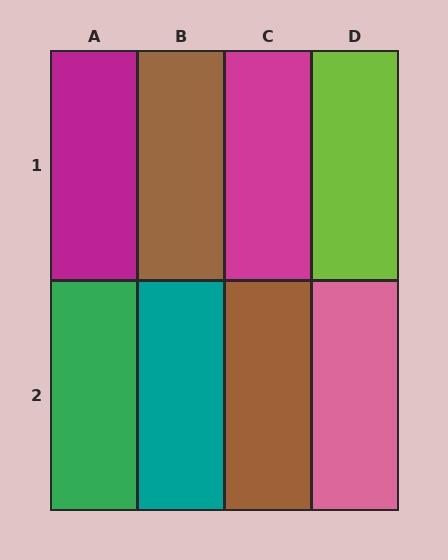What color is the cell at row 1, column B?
Brown.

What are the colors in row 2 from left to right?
Green, teal, brown, pink.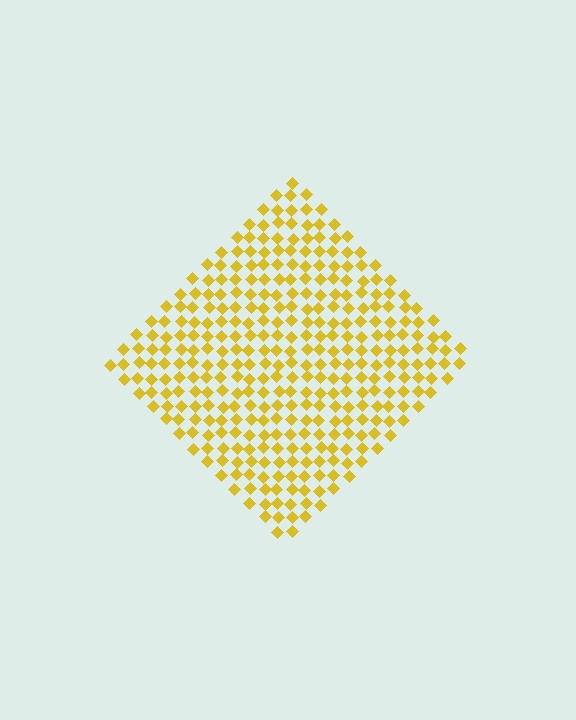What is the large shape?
The large shape is a diamond.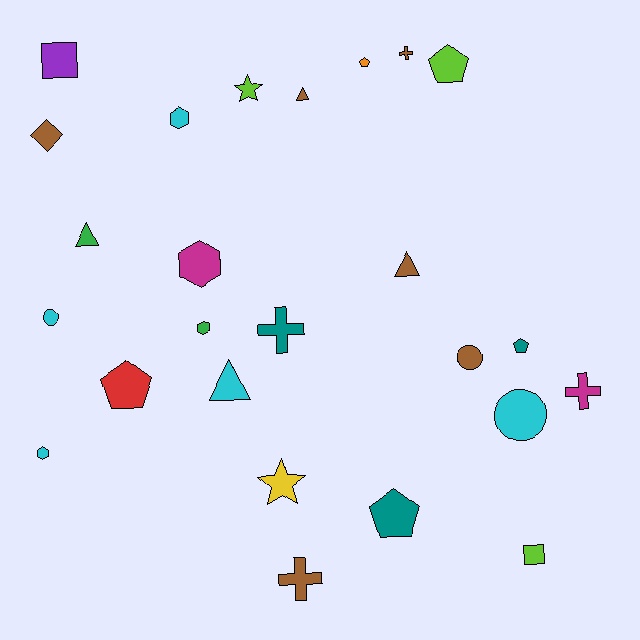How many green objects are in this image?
There are 2 green objects.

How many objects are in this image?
There are 25 objects.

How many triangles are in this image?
There are 4 triangles.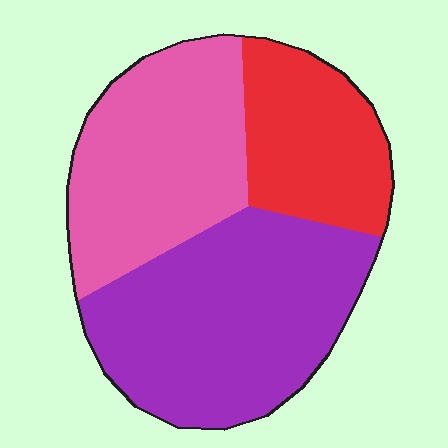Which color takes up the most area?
Purple, at roughly 45%.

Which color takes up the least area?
Red, at roughly 20%.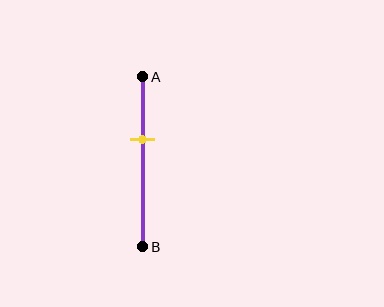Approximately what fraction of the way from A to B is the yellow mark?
The yellow mark is approximately 35% of the way from A to B.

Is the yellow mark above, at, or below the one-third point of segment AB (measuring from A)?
The yellow mark is below the one-third point of segment AB.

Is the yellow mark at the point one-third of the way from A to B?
No, the mark is at about 35% from A, not at the 33% one-third point.